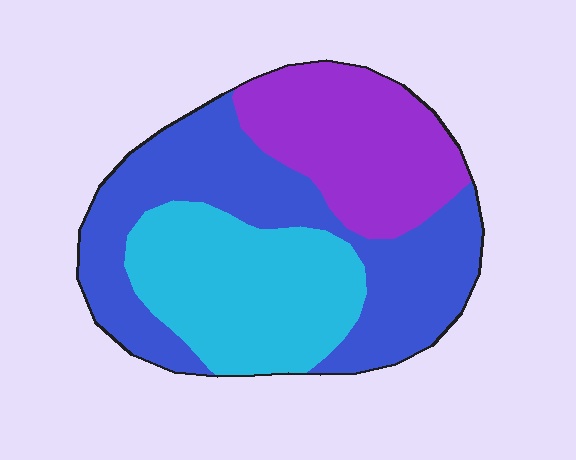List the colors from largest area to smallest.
From largest to smallest: blue, cyan, purple.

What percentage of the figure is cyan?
Cyan covers 31% of the figure.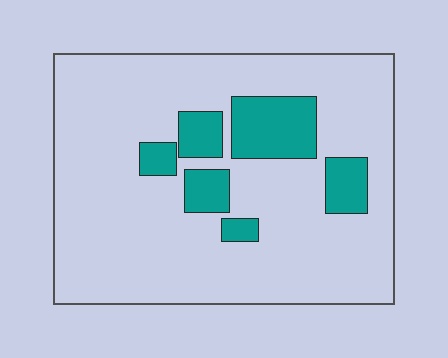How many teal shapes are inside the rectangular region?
6.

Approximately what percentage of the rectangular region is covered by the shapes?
Approximately 15%.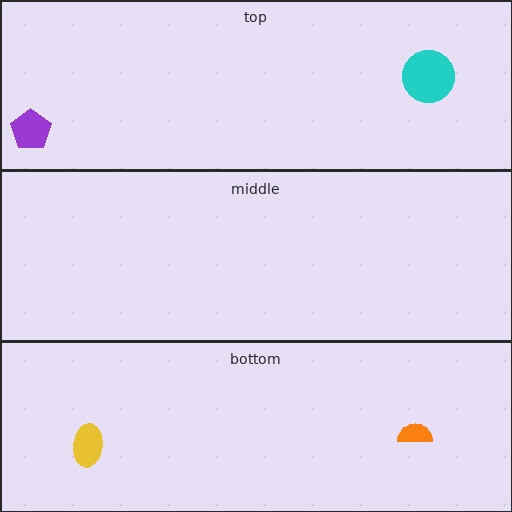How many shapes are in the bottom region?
2.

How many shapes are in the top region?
2.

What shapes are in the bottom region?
The orange semicircle, the yellow ellipse.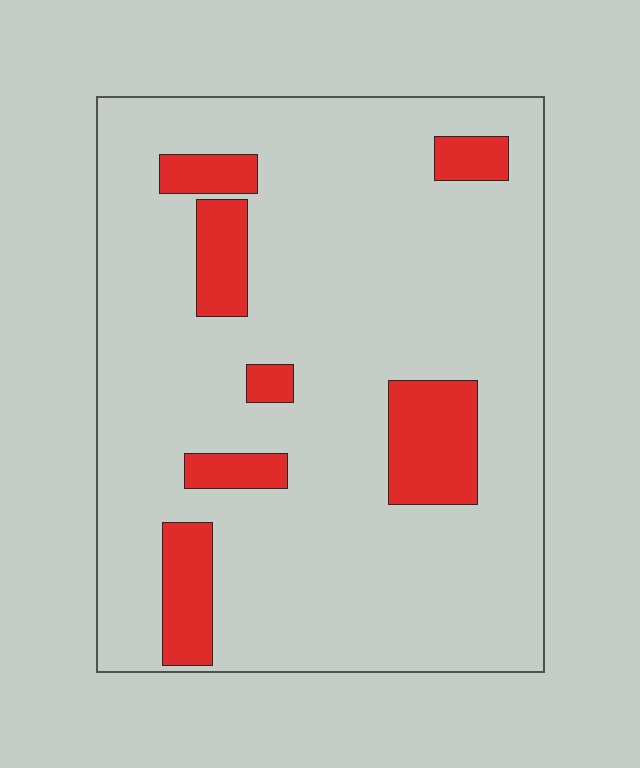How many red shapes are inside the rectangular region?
7.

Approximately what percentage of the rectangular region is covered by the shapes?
Approximately 15%.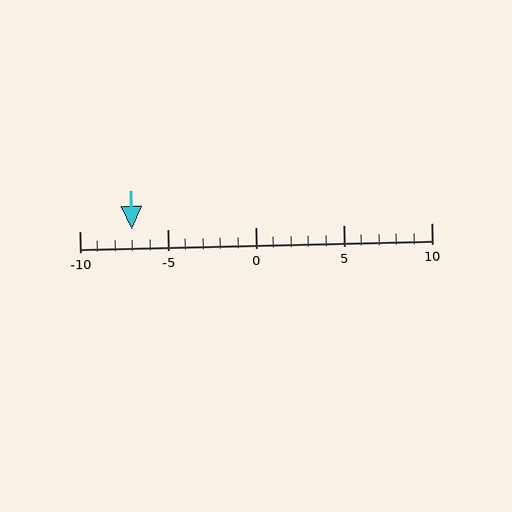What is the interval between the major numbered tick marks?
The major tick marks are spaced 5 units apart.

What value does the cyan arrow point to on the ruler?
The cyan arrow points to approximately -7.